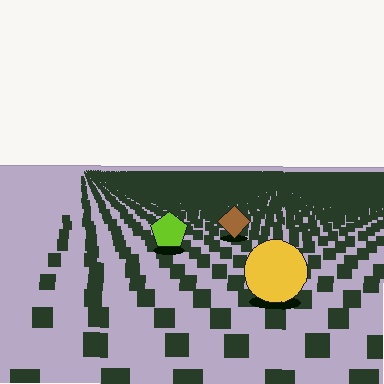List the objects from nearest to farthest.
From nearest to farthest: the yellow circle, the lime pentagon, the brown diamond.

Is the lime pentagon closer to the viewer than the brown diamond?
Yes. The lime pentagon is closer — you can tell from the texture gradient: the ground texture is coarser near it.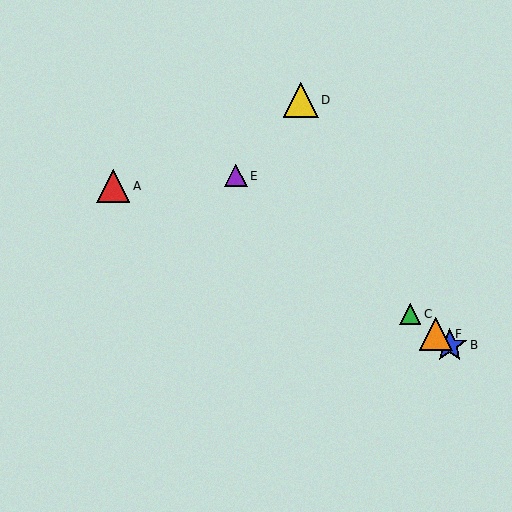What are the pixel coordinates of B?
Object B is at (450, 345).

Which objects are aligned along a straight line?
Objects B, C, E, F are aligned along a straight line.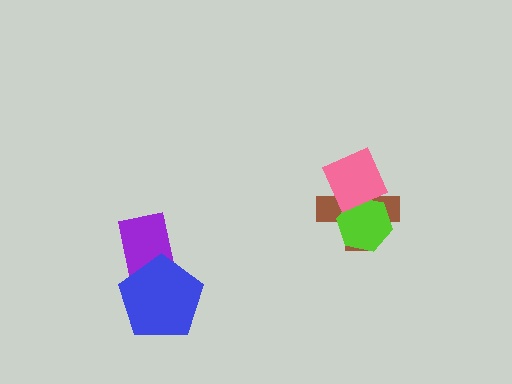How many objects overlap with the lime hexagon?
2 objects overlap with the lime hexagon.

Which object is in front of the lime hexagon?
The pink diamond is in front of the lime hexagon.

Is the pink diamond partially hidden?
No, no other shape covers it.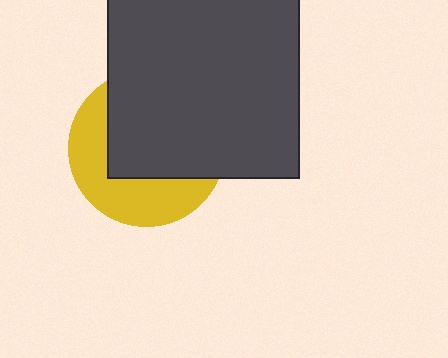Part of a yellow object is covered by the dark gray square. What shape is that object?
It is a circle.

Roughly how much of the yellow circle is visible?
A small part of it is visible (roughly 41%).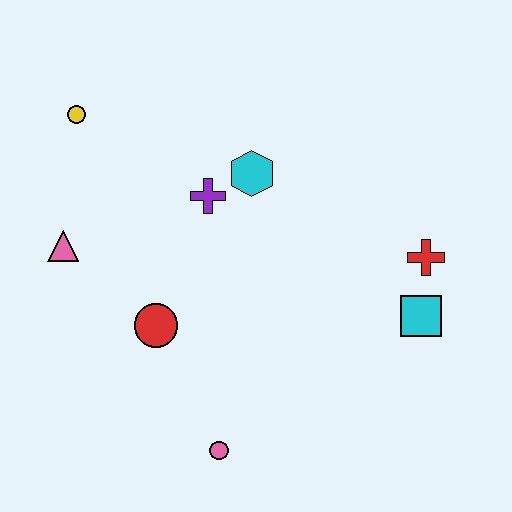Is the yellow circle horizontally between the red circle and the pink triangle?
Yes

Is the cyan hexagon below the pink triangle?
No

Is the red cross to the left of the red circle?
No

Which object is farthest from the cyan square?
The yellow circle is farthest from the cyan square.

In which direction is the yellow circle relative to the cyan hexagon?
The yellow circle is to the left of the cyan hexagon.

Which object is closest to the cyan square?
The red cross is closest to the cyan square.